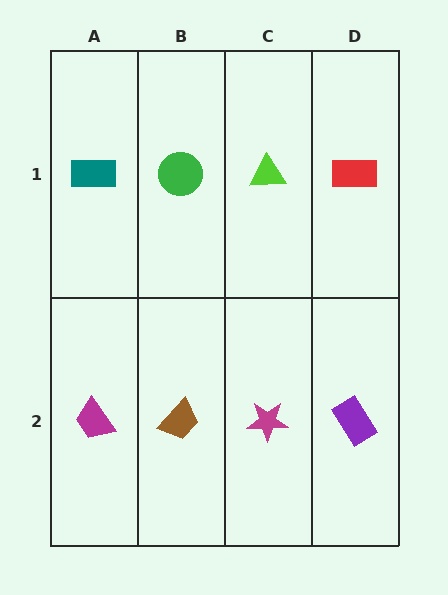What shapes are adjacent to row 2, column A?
A teal rectangle (row 1, column A), a brown trapezoid (row 2, column B).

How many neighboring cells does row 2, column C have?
3.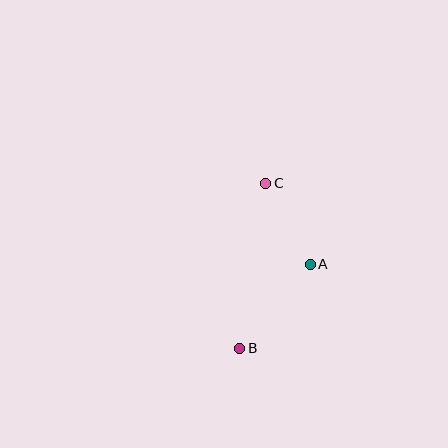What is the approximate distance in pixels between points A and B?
The distance between A and B is approximately 109 pixels.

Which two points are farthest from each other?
Points B and C are farthest from each other.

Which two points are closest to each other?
Points A and C are closest to each other.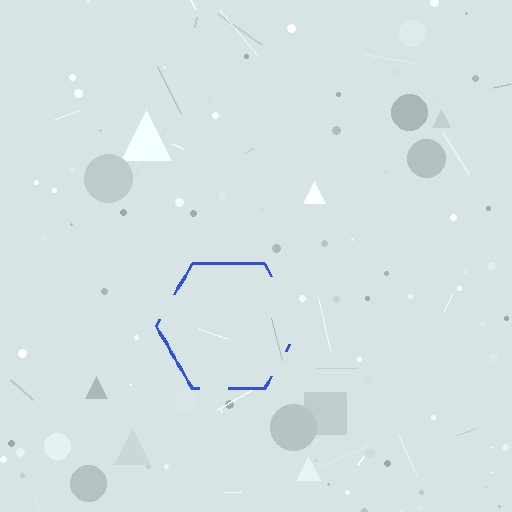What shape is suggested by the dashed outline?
The dashed outline suggests a hexagon.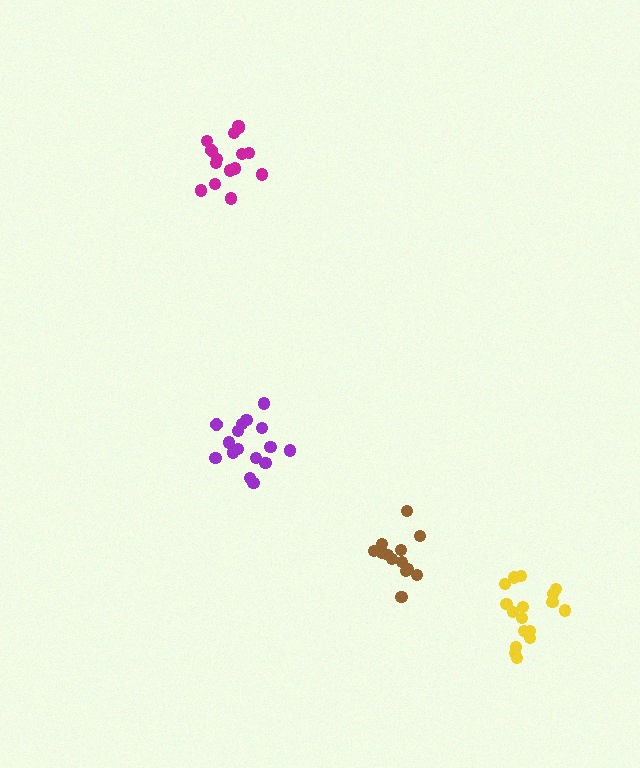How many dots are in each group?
Group 1: 16 dots, Group 2: 15 dots, Group 3: 17 dots, Group 4: 13 dots (61 total).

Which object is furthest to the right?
The yellow cluster is rightmost.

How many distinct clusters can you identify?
There are 4 distinct clusters.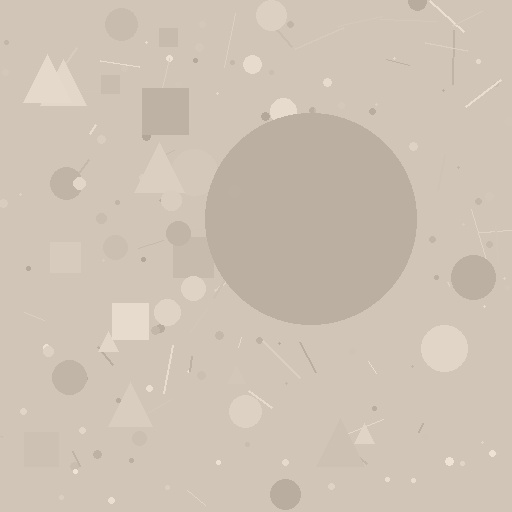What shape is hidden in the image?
A circle is hidden in the image.